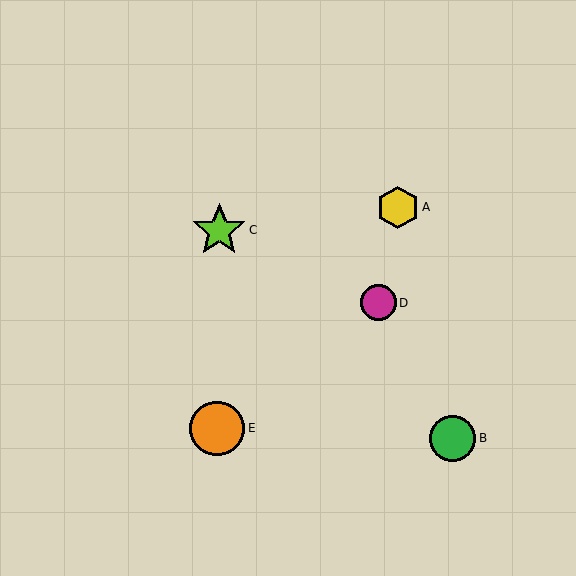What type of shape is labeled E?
Shape E is an orange circle.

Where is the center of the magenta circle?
The center of the magenta circle is at (378, 303).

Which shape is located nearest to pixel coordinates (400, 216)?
The yellow hexagon (labeled A) at (398, 207) is nearest to that location.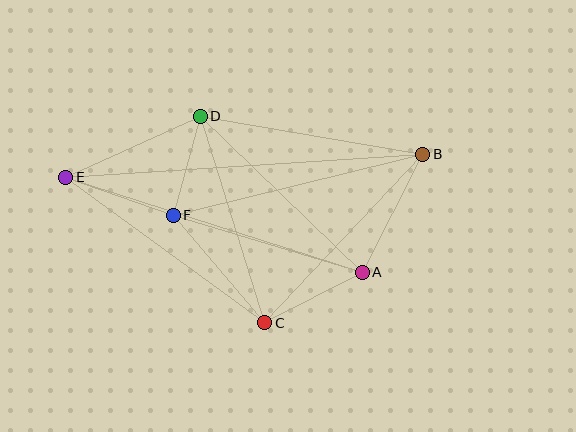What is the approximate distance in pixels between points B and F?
The distance between B and F is approximately 257 pixels.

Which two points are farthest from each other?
Points B and E are farthest from each other.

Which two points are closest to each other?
Points D and F are closest to each other.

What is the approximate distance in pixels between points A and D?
The distance between A and D is approximately 225 pixels.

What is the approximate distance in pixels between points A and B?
The distance between A and B is approximately 133 pixels.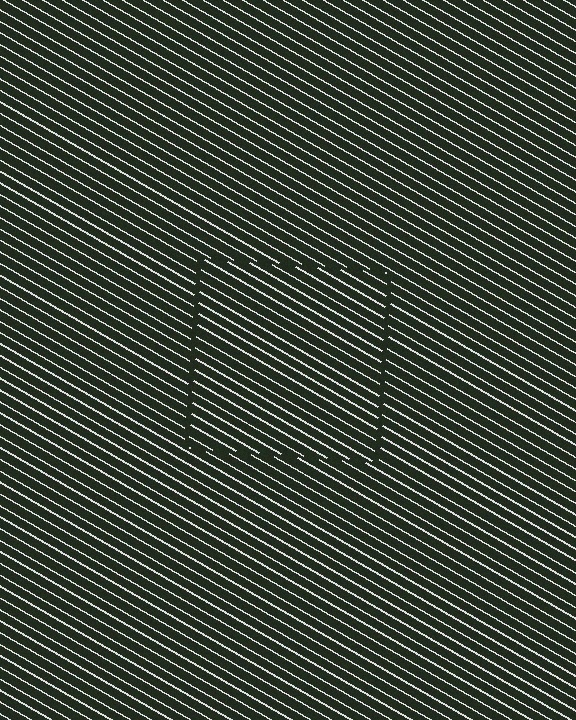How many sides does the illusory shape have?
4 sides — the line-ends trace a square.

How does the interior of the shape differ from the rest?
The interior of the shape contains the same grating, shifted by half a period — the contour is defined by the phase discontinuity where line-ends from the inner and outer gratings abut.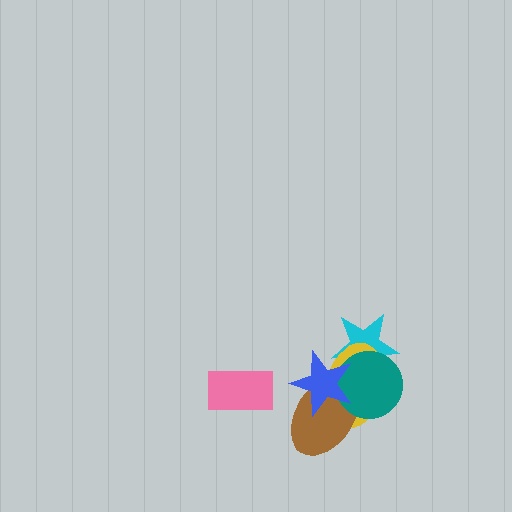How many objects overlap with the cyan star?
3 objects overlap with the cyan star.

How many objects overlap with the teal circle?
4 objects overlap with the teal circle.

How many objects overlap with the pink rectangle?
0 objects overlap with the pink rectangle.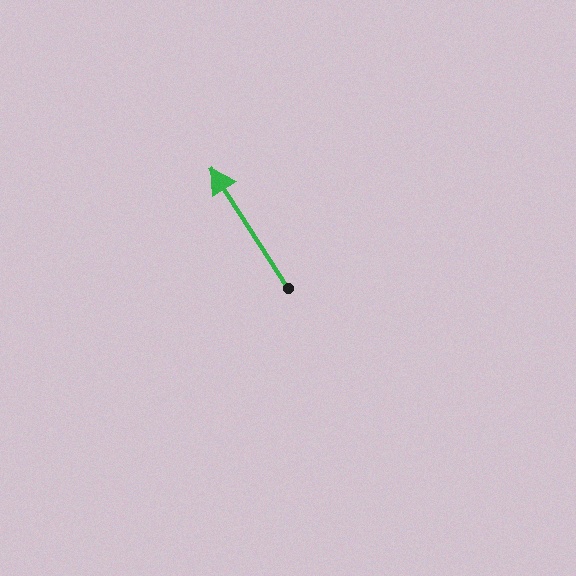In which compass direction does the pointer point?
Northwest.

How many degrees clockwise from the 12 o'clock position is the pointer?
Approximately 327 degrees.